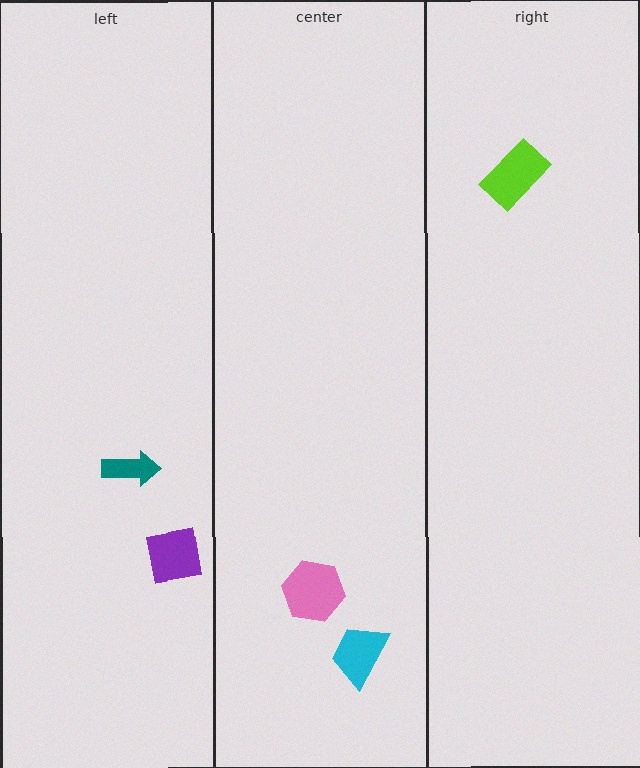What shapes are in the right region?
The lime rectangle.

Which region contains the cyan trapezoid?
The center region.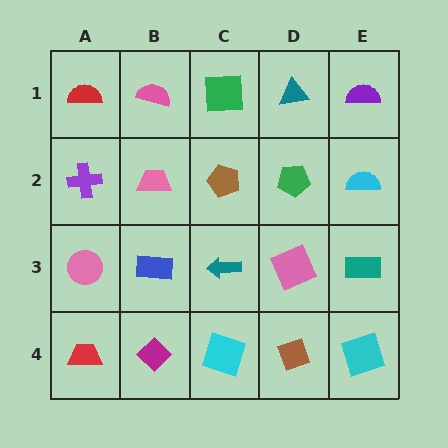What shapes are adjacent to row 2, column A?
A red semicircle (row 1, column A), a pink circle (row 3, column A), a pink trapezoid (row 2, column B).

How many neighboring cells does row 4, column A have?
2.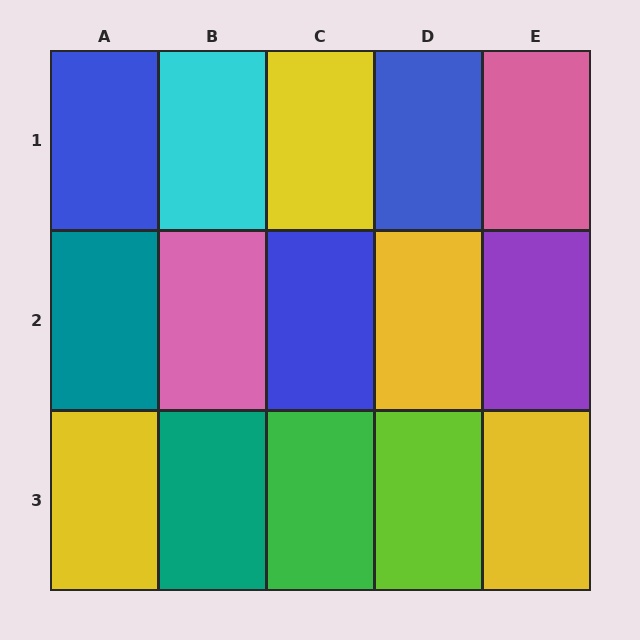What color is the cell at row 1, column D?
Blue.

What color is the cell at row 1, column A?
Blue.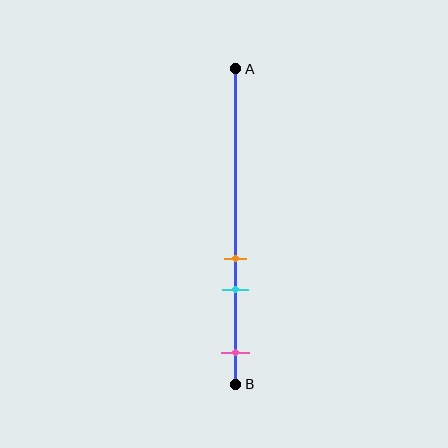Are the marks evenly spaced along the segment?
No, the marks are not evenly spaced.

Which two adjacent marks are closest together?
The orange and cyan marks are the closest adjacent pair.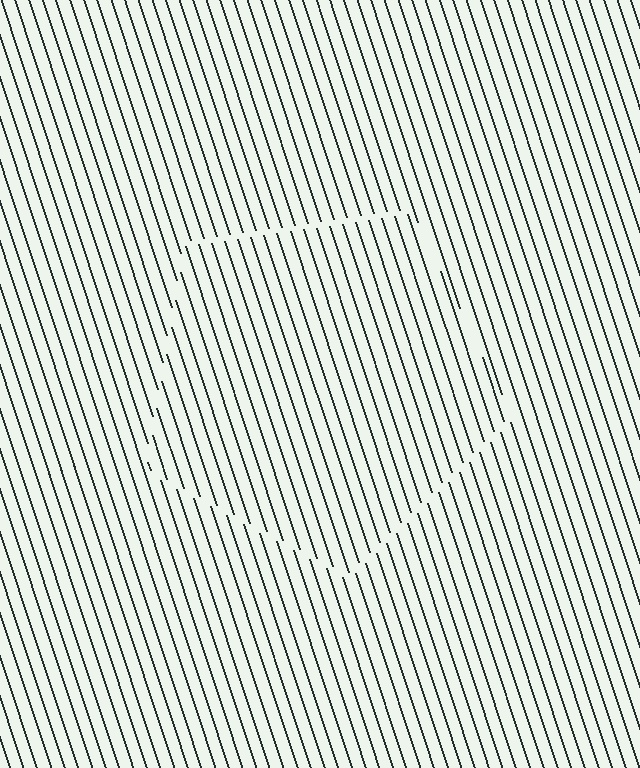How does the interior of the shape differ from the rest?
The interior of the shape contains the same grating, shifted by half a period — the contour is defined by the phase discontinuity where line-ends from the inner and outer gratings abut.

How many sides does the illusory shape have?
5 sides — the line-ends trace a pentagon.